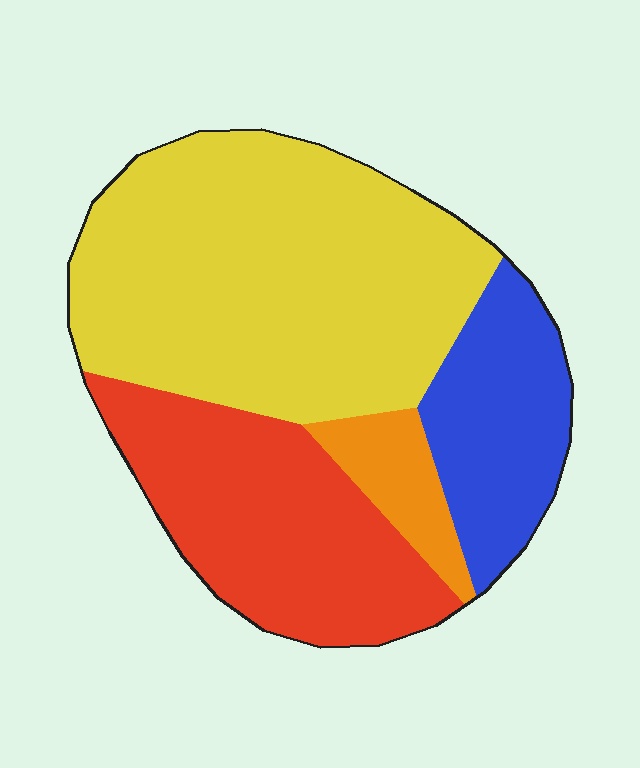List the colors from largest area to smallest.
From largest to smallest: yellow, red, blue, orange.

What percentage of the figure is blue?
Blue takes up about one sixth (1/6) of the figure.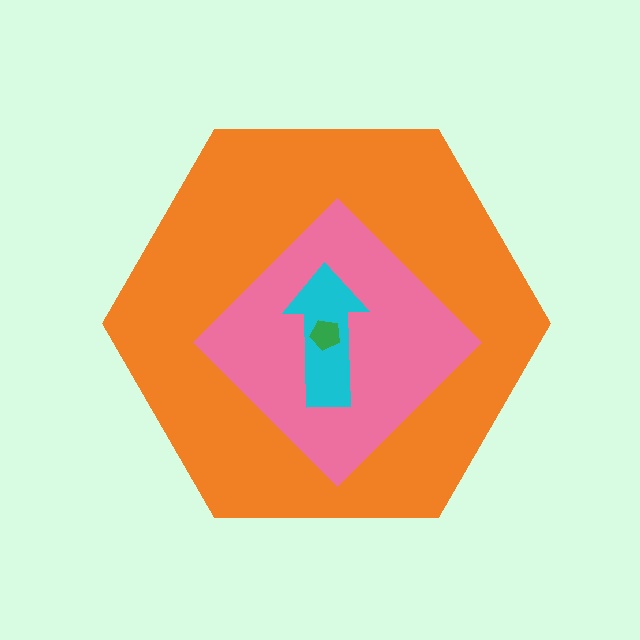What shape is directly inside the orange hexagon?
The pink diamond.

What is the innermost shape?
The green pentagon.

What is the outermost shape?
The orange hexagon.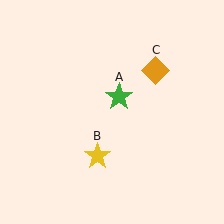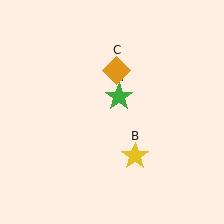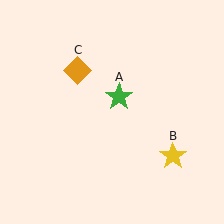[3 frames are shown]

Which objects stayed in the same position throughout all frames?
Green star (object A) remained stationary.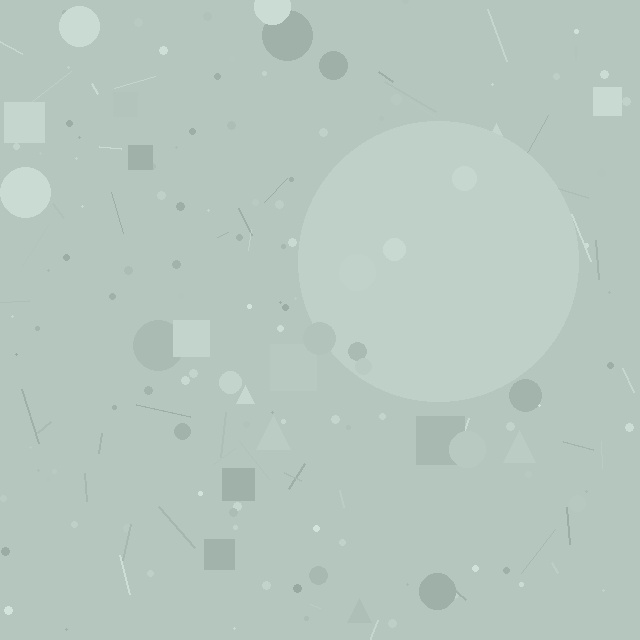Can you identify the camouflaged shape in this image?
The camouflaged shape is a circle.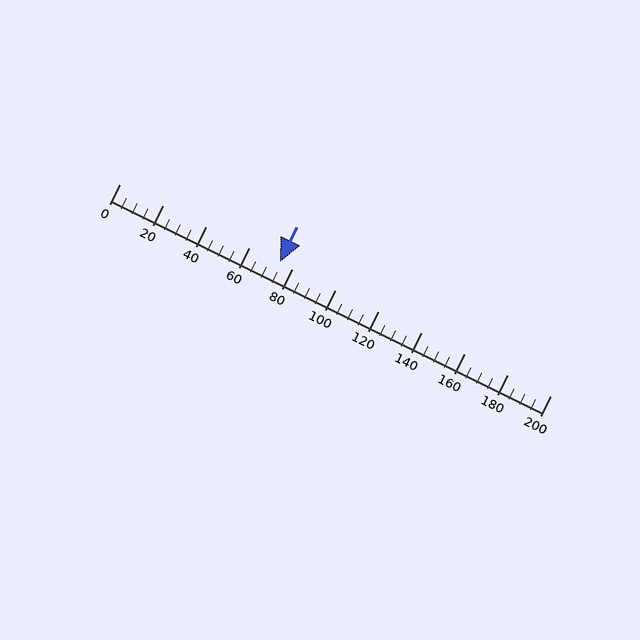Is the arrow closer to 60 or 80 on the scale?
The arrow is closer to 80.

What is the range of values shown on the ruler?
The ruler shows values from 0 to 200.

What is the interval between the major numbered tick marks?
The major tick marks are spaced 20 units apart.